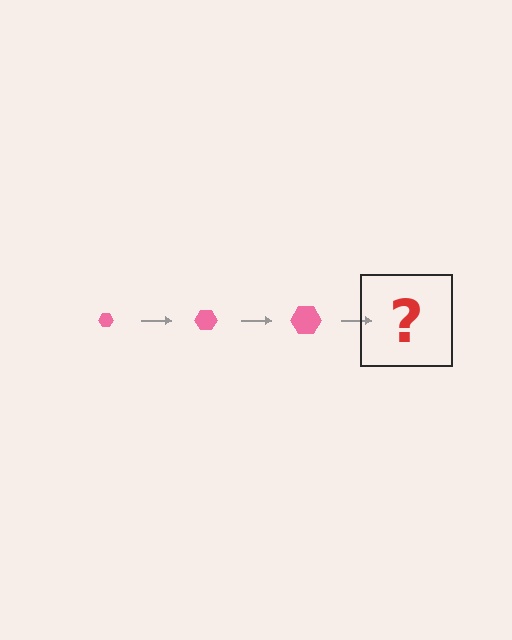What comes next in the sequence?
The next element should be a pink hexagon, larger than the previous one.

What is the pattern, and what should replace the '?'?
The pattern is that the hexagon gets progressively larger each step. The '?' should be a pink hexagon, larger than the previous one.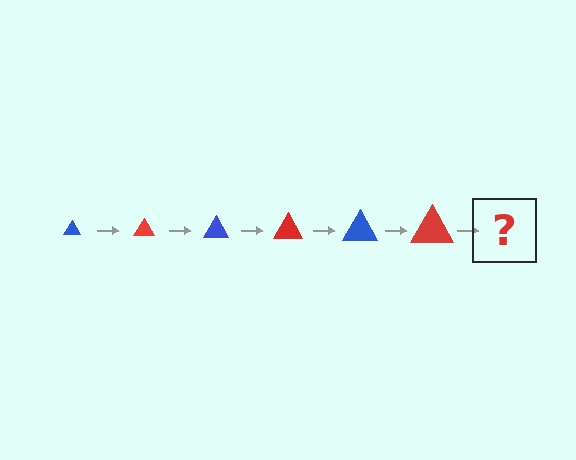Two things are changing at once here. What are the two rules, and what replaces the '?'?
The two rules are that the triangle grows larger each step and the color cycles through blue and red. The '?' should be a blue triangle, larger than the previous one.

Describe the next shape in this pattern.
It should be a blue triangle, larger than the previous one.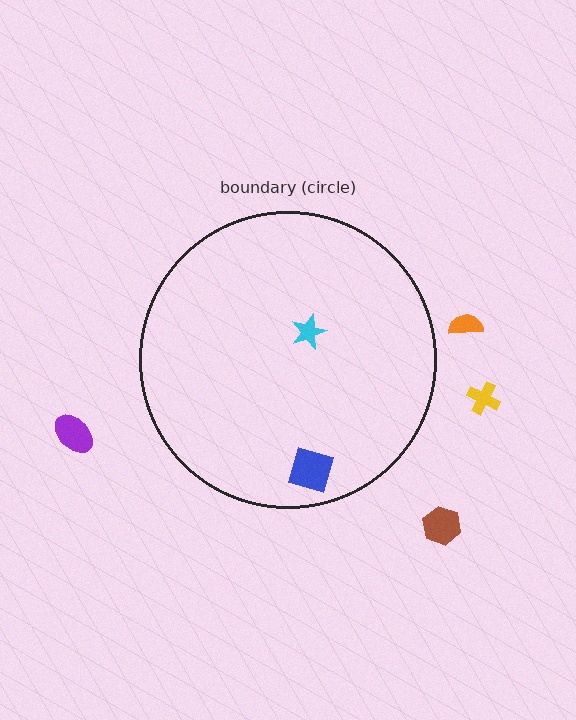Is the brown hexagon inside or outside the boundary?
Outside.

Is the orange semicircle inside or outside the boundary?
Outside.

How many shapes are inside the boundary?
2 inside, 4 outside.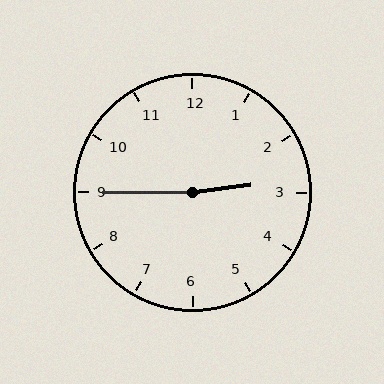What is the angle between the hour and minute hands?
Approximately 172 degrees.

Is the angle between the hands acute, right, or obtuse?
It is obtuse.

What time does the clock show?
2:45.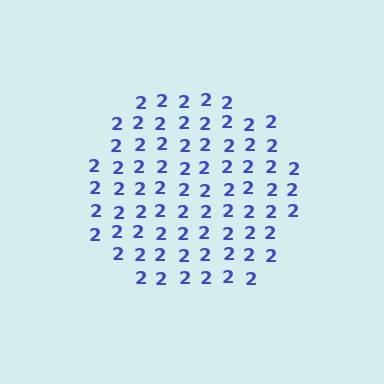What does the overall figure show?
The overall figure shows a circle.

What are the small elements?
The small elements are digit 2's.